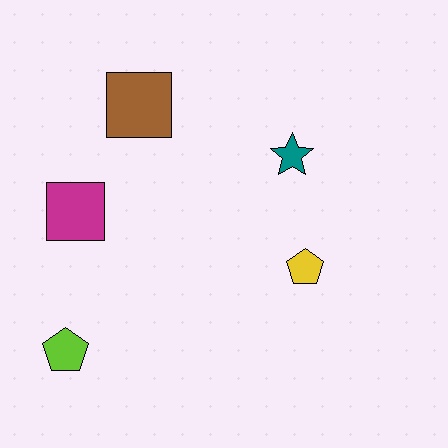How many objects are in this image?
There are 5 objects.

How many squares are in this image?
There are 2 squares.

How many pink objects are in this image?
There are no pink objects.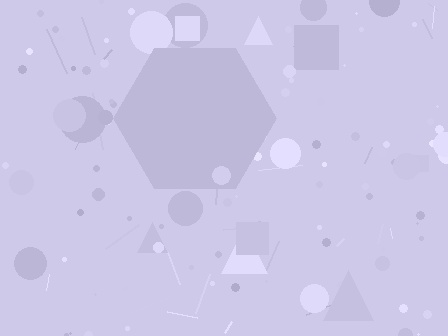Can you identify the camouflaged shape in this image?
The camouflaged shape is a hexagon.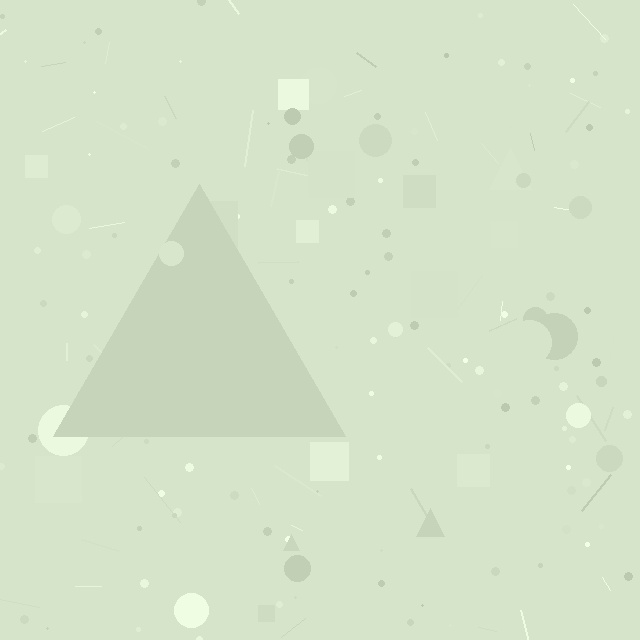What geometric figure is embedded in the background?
A triangle is embedded in the background.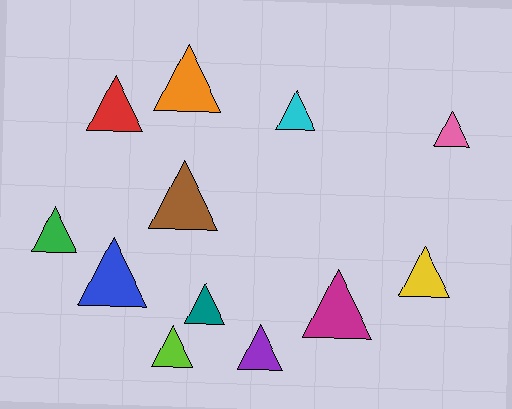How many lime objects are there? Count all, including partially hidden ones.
There is 1 lime object.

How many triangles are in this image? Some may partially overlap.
There are 12 triangles.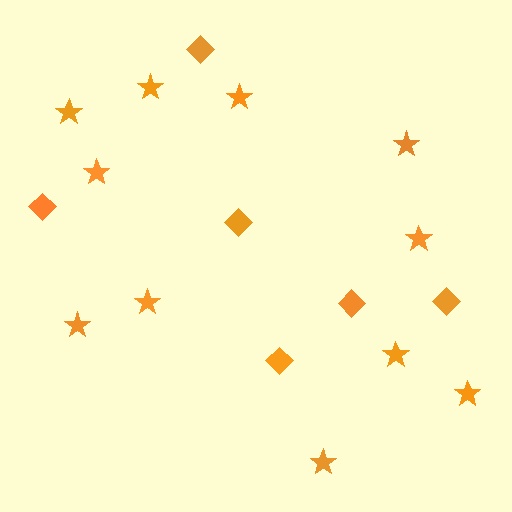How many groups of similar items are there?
There are 2 groups: one group of diamonds (6) and one group of stars (11).